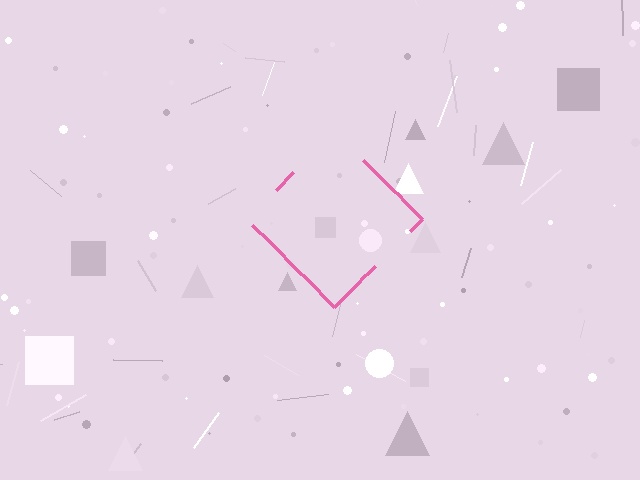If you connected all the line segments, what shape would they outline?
They would outline a diamond.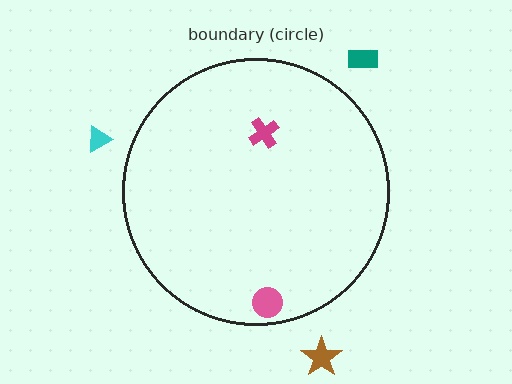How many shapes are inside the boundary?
2 inside, 3 outside.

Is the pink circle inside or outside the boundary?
Inside.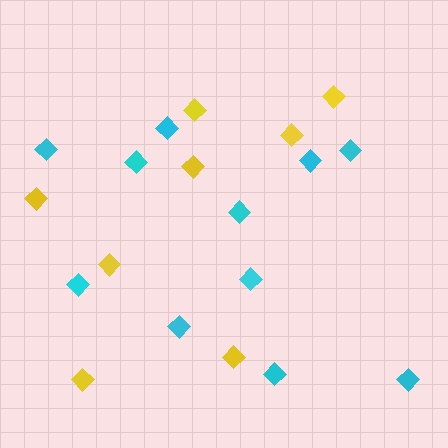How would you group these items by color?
There are 2 groups: one group of cyan diamonds (11) and one group of yellow diamonds (8).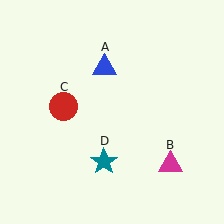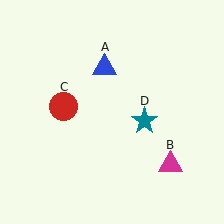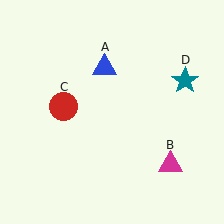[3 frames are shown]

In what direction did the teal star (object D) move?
The teal star (object D) moved up and to the right.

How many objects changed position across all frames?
1 object changed position: teal star (object D).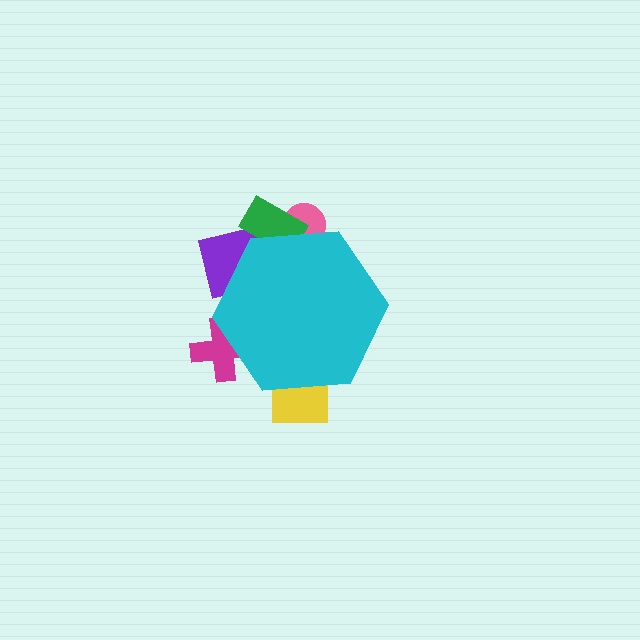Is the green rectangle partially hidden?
Yes, the green rectangle is partially hidden behind the cyan hexagon.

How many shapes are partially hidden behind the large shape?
5 shapes are partially hidden.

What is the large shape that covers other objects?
A cyan hexagon.